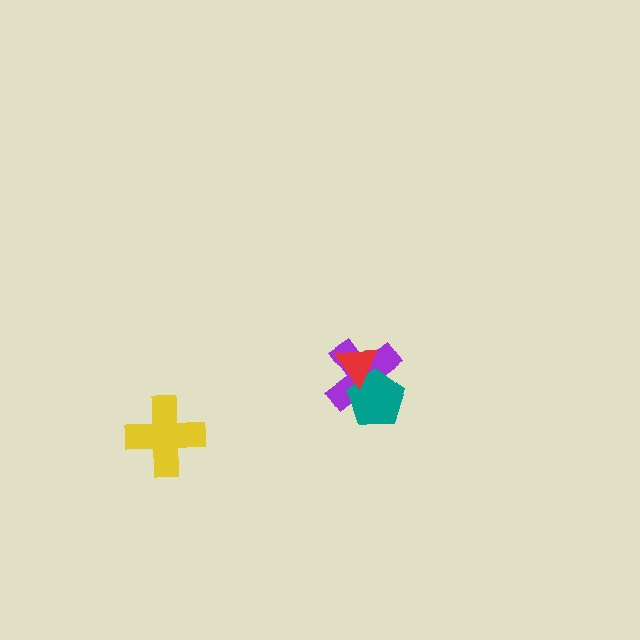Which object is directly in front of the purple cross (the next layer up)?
The teal pentagon is directly in front of the purple cross.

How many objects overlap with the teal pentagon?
2 objects overlap with the teal pentagon.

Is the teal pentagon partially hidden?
Yes, it is partially covered by another shape.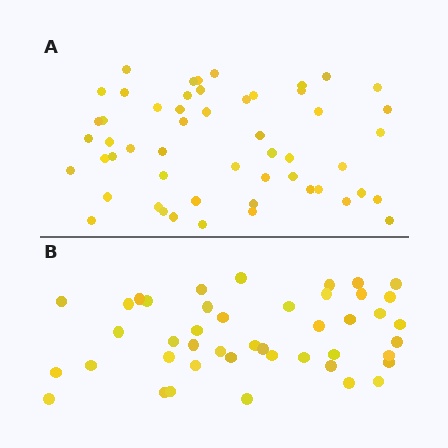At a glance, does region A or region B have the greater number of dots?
Region A (the top region) has more dots.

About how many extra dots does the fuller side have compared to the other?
Region A has roughly 8 or so more dots than region B.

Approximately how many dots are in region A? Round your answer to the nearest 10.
About 50 dots. (The exact count is 53, which rounds to 50.)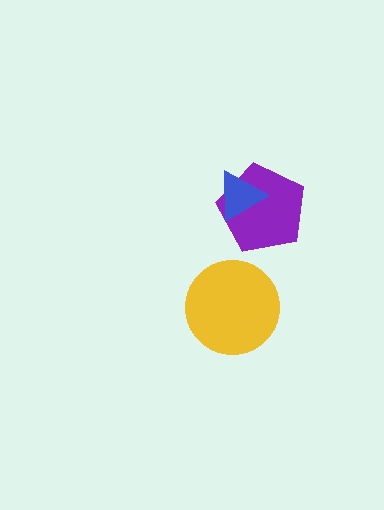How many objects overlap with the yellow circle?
0 objects overlap with the yellow circle.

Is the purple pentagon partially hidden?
Yes, it is partially covered by another shape.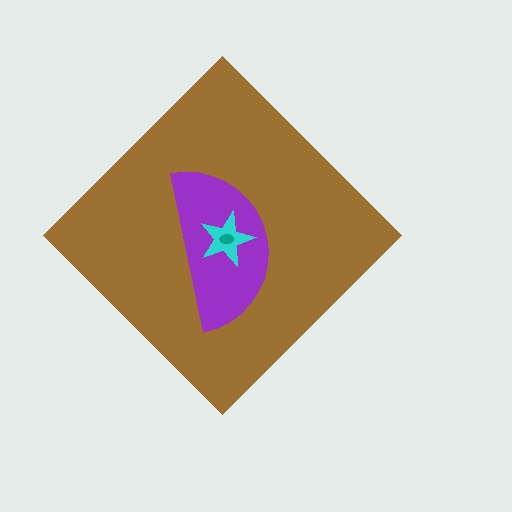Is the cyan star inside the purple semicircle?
Yes.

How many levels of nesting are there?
4.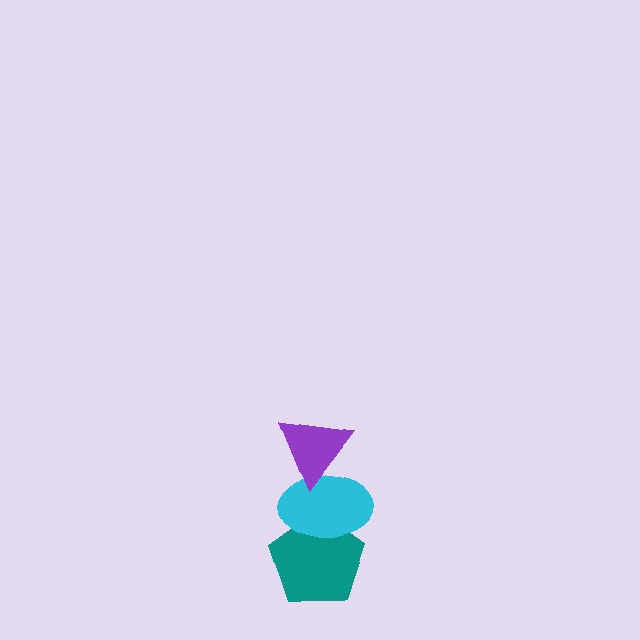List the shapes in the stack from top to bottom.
From top to bottom: the purple triangle, the cyan ellipse, the teal pentagon.